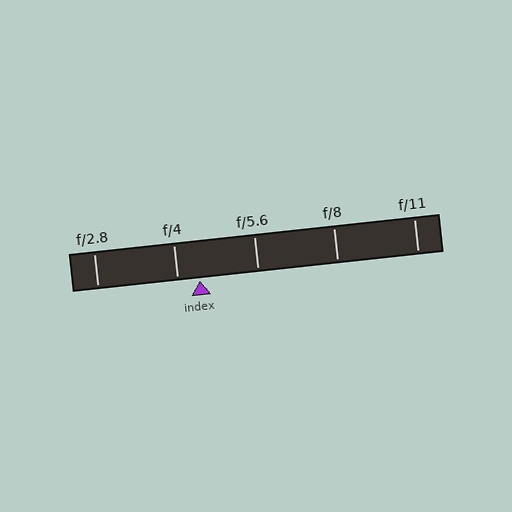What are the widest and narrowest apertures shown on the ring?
The widest aperture shown is f/2.8 and the narrowest is f/11.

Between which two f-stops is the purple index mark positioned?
The index mark is between f/4 and f/5.6.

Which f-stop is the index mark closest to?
The index mark is closest to f/4.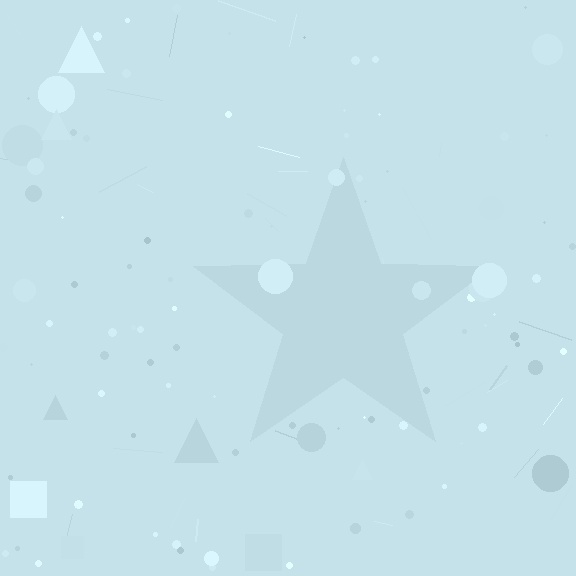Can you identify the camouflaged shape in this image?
The camouflaged shape is a star.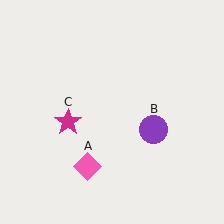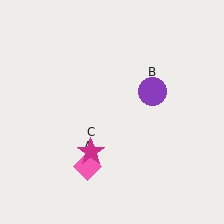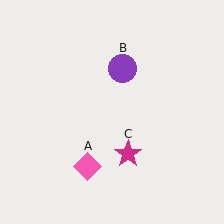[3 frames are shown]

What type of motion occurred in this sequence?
The purple circle (object B), magenta star (object C) rotated counterclockwise around the center of the scene.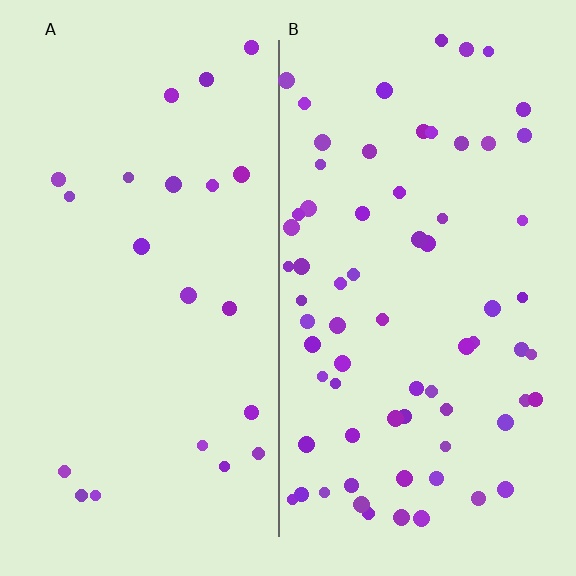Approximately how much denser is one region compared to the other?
Approximately 3.2× — region B over region A.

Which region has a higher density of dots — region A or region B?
B (the right).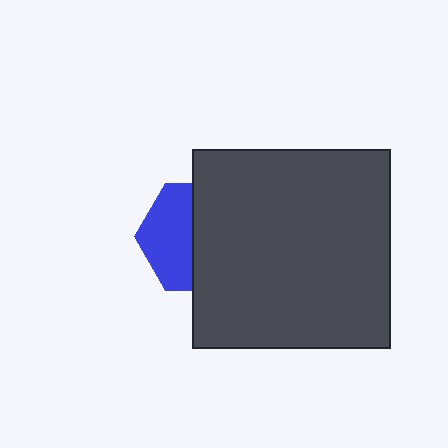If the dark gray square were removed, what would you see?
You would see the complete blue hexagon.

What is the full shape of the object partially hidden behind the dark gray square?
The partially hidden object is a blue hexagon.